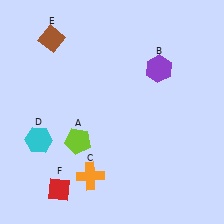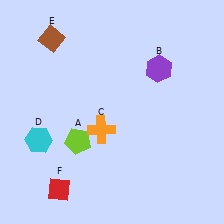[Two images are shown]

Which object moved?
The orange cross (C) moved up.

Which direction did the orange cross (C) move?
The orange cross (C) moved up.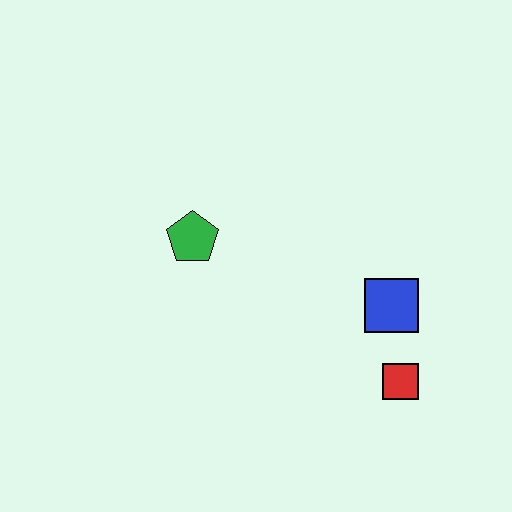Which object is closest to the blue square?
The red square is closest to the blue square.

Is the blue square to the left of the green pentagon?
No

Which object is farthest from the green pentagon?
The red square is farthest from the green pentagon.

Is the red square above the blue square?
No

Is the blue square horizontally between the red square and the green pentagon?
Yes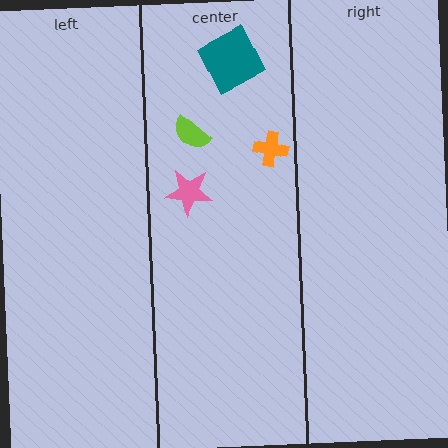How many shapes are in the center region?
4.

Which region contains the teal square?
The center region.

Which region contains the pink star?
The center region.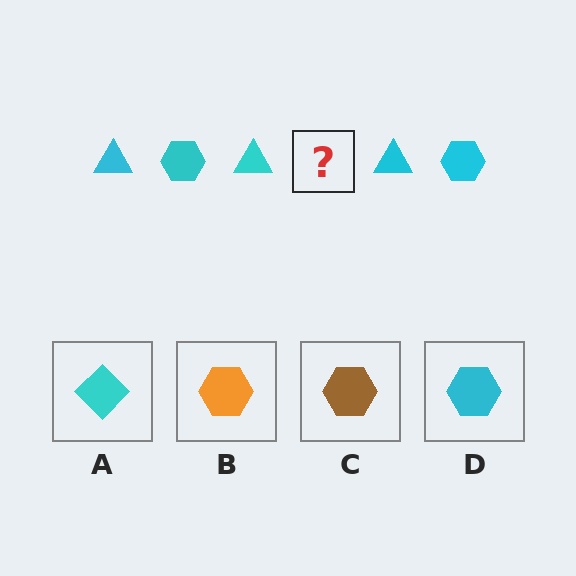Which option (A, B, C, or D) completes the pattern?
D.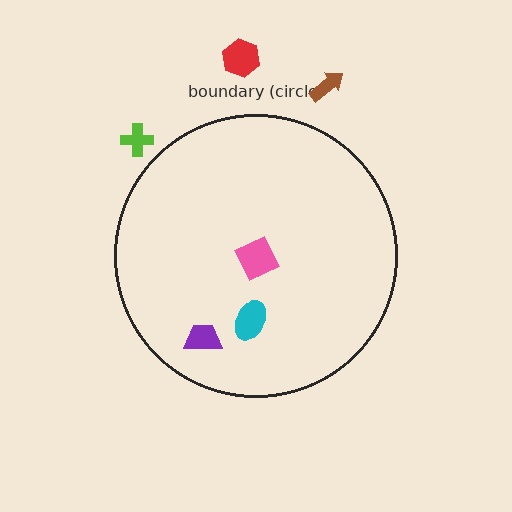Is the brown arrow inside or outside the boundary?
Outside.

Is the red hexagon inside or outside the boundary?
Outside.